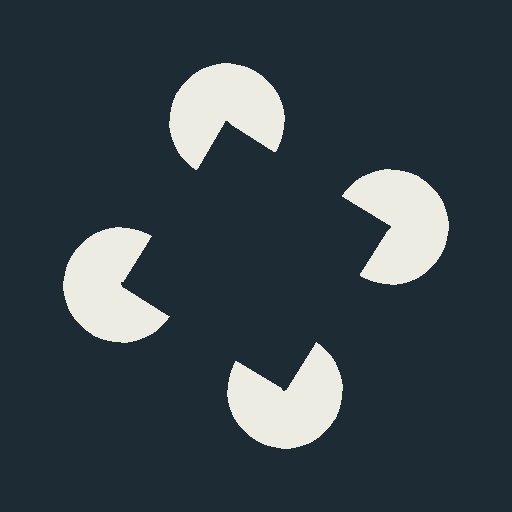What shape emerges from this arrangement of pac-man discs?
An illusory square — its edges are inferred from the aligned wedge cuts in the pac-man discs, not physically drawn.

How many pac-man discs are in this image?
There are 4 — one at each vertex of the illusory square.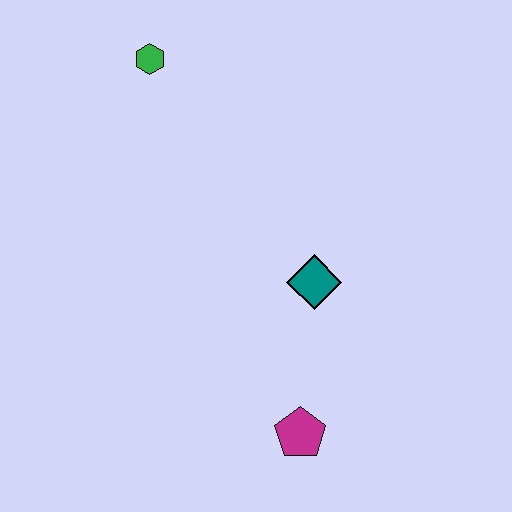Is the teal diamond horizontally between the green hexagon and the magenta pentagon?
No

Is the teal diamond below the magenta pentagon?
No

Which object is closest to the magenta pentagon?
The teal diamond is closest to the magenta pentagon.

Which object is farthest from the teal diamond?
The green hexagon is farthest from the teal diamond.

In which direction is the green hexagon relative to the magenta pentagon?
The green hexagon is above the magenta pentagon.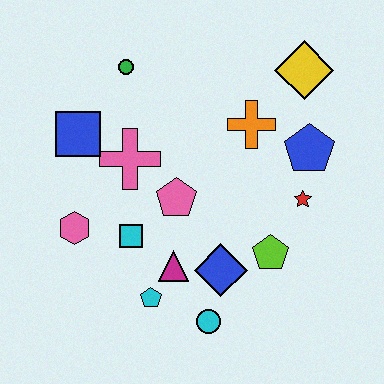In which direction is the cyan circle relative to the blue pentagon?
The cyan circle is below the blue pentagon.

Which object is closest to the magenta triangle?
The cyan pentagon is closest to the magenta triangle.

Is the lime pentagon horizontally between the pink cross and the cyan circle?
No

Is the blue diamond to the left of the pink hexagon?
No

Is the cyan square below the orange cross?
Yes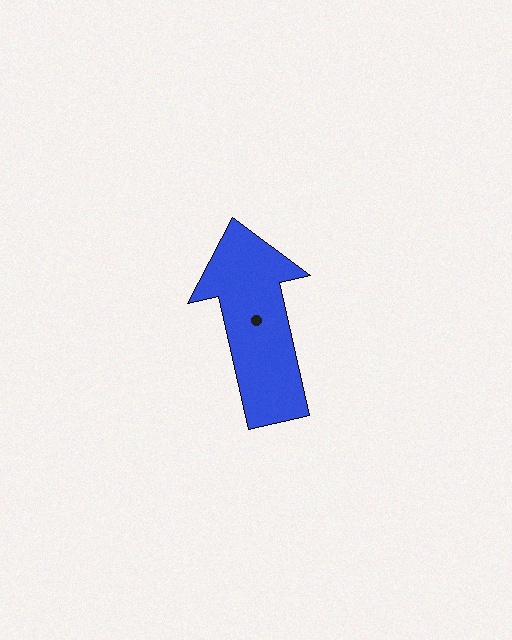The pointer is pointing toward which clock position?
Roughly 12 o'clock.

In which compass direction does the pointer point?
North.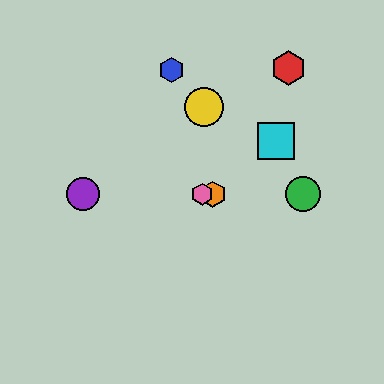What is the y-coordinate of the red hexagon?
The red hexagon is at y≈68.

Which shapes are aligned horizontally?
The green circle, the purple circle, the orange hexagon, the pink hexagon are aligned horizontally.